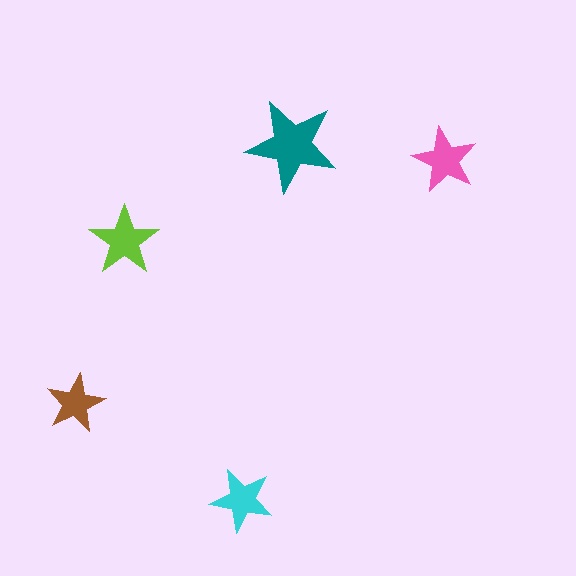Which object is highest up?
The teal star is topmost.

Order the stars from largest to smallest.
the teal one, the lime one, the pink one, the cyan one, the brown one.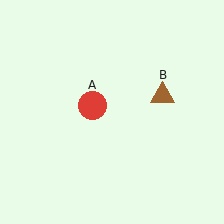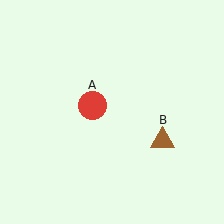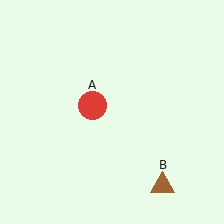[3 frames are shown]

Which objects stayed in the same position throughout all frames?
Red circle (object A) remained stationary.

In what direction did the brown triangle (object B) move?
The brown triangle (object B) moved down.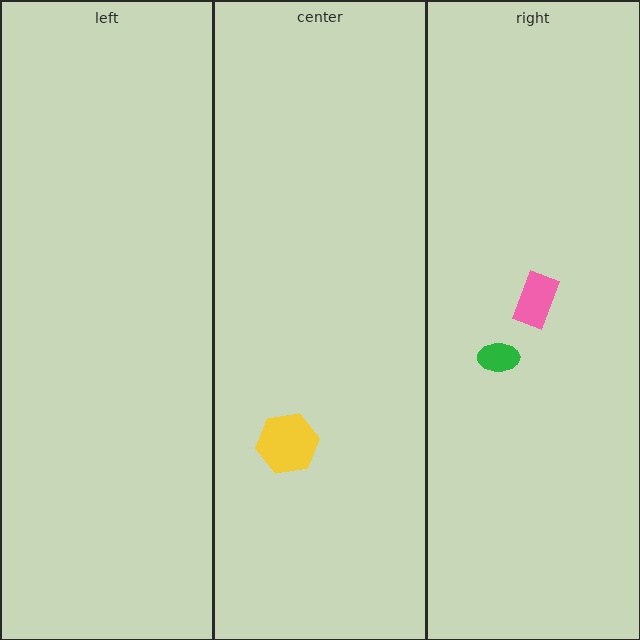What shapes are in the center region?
The yellow hexagon.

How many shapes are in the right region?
2.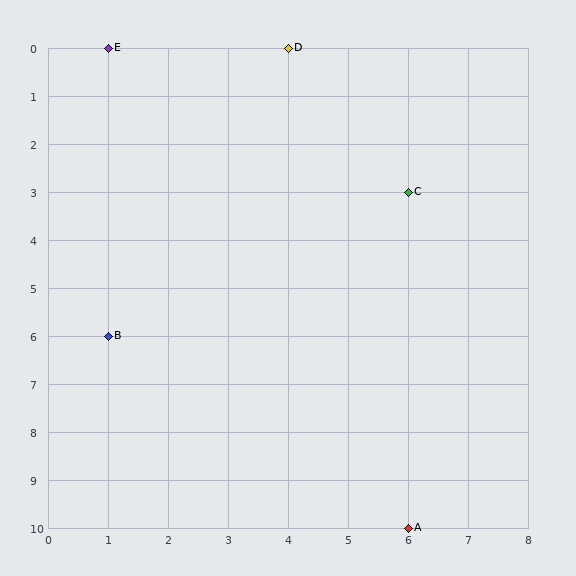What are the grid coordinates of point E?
Point E is at grid coordinates (1, 0).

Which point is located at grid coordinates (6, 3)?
Point C is at (6, 3).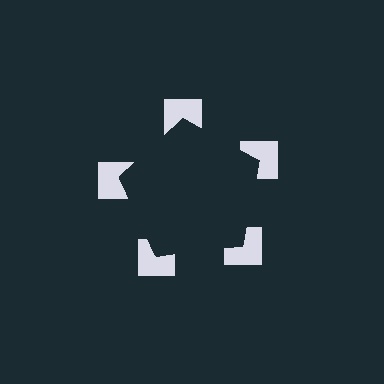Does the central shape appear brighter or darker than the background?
It typically appears slightly darker than the background, even though no actual brightness change is drawn.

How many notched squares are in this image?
There are 5 — one at each vertex of the illusory pentagon.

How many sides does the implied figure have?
5 sides.